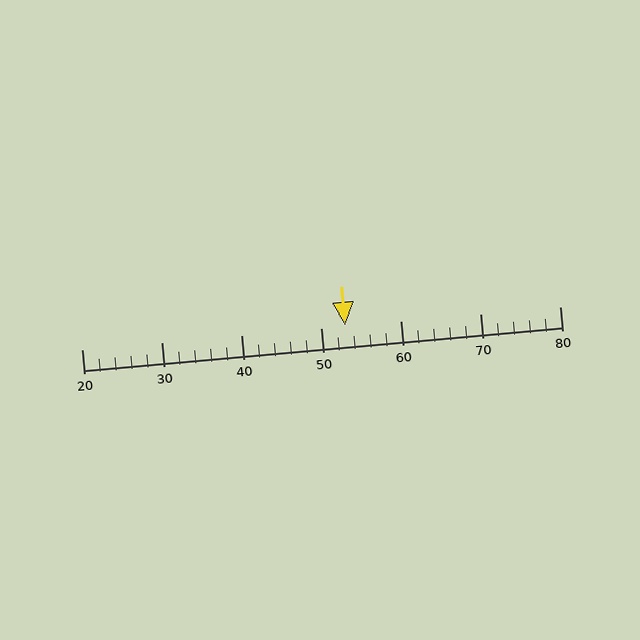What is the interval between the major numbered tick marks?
The major tick marks are spaced 10 units apart.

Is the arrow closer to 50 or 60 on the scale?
The arrow is closer to 50.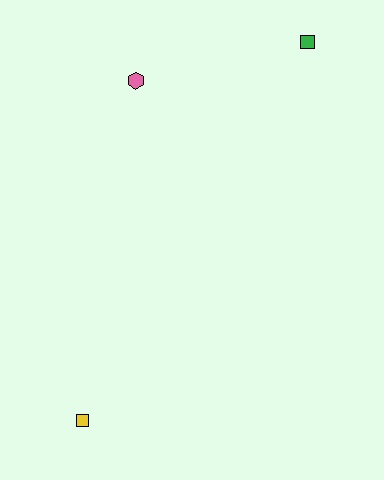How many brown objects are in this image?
There are no brown objects.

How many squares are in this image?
There are 2 squares.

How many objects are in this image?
There are 3 objects.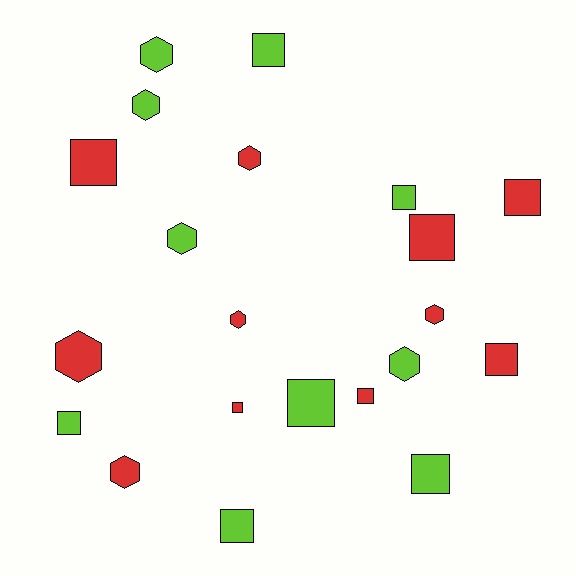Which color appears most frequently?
Red, with 11 objects.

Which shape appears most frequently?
Square, with 12 objects.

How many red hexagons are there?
There are 5 red hexagons.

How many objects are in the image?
There are 21 objects.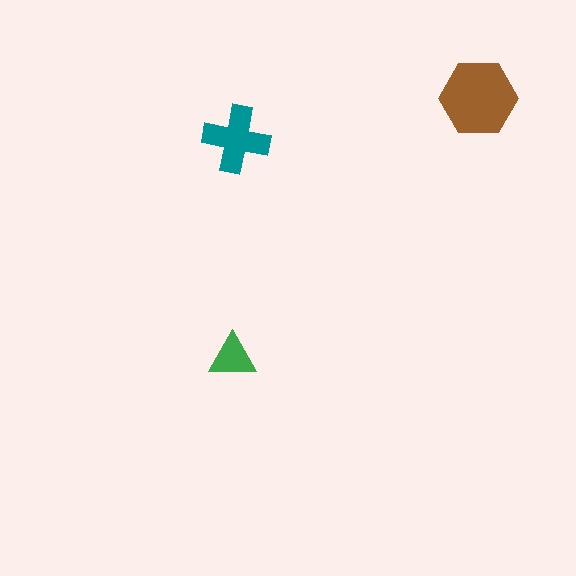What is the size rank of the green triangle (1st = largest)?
3rd.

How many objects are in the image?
There are 3 objects in the image.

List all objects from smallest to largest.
The green triangle, the teal cross, the brown hexagon.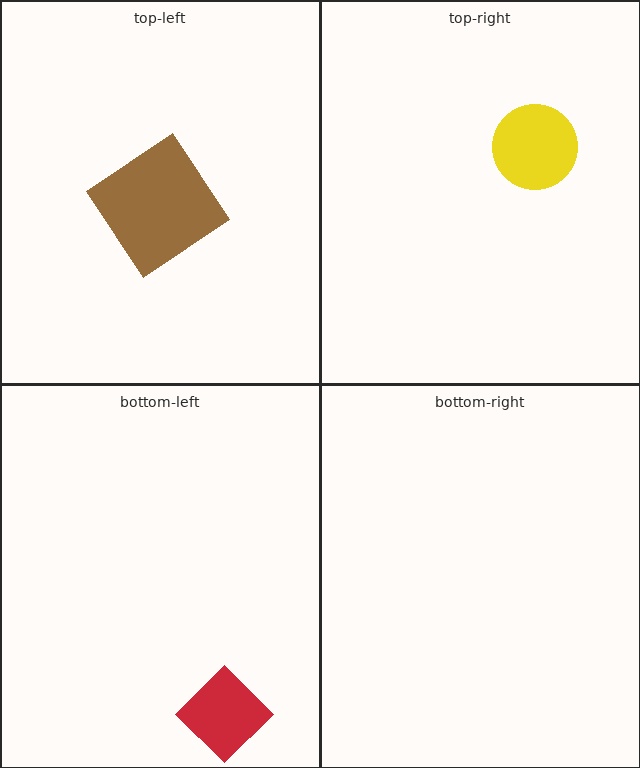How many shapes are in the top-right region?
1.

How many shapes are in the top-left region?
1.